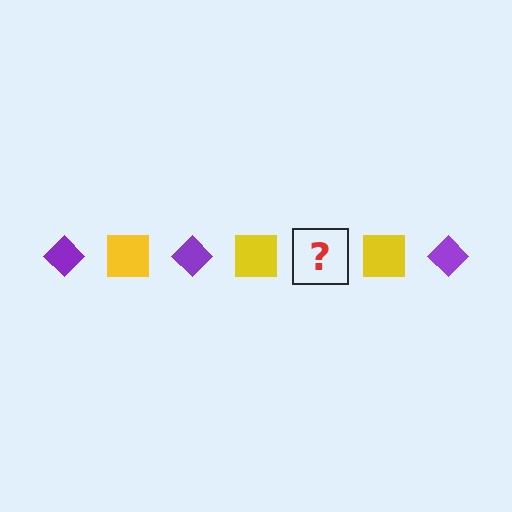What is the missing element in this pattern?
The missing element is a purple diamond.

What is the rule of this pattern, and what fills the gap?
The rule is that the pattern alternates between purple diamond and yellow square. The gap should be filled with a purple diamond.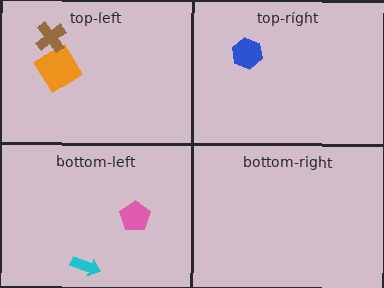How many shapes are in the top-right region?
1.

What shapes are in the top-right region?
The blue hexagon.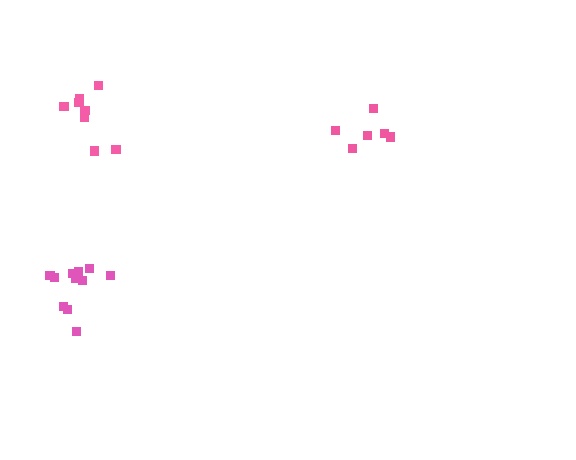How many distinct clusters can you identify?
There are 3 distinct clusters.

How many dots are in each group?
Group 1: 8 dots, Group 2: 6 dots, Group 3: 11 dots (25 total).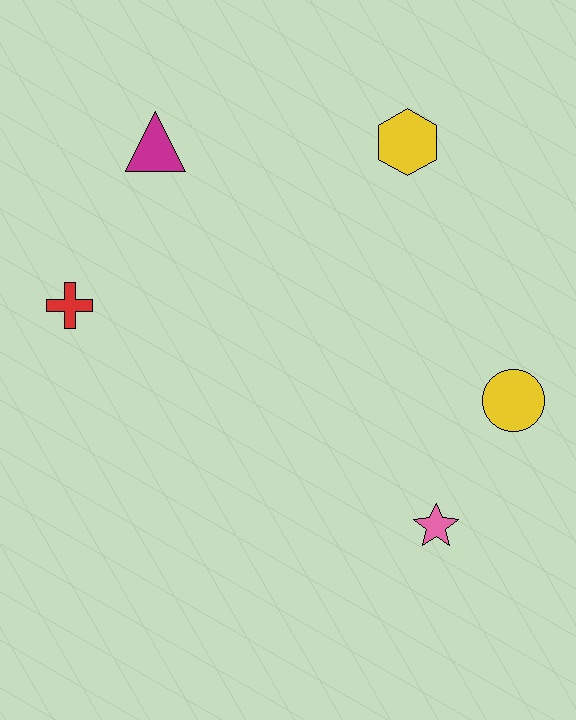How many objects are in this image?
There are 5 objects.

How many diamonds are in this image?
There are no diamonds.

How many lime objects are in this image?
There are no lime objects.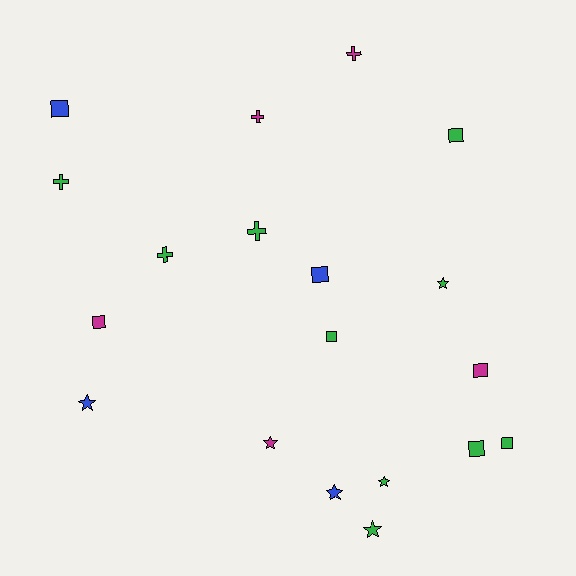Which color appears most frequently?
Green, with 10 objects.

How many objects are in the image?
There are 19 objects.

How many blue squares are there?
There are 2 blue squares.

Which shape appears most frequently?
Square, with 8 objects.